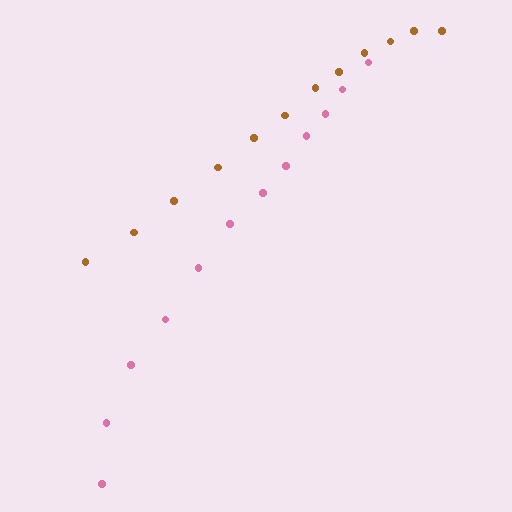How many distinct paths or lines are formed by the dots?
There are 2 distinct paths.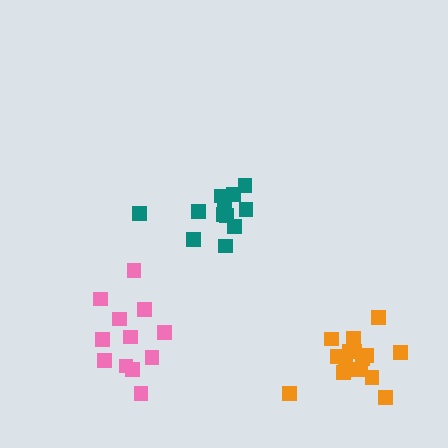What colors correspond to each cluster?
The clusters are colored: teal, pink, orange.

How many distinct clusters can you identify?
There are 3 distinct clusters.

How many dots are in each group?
Group 1: 12 dots, Group 2: 12 dots, Group 3: 16 dots (40 total).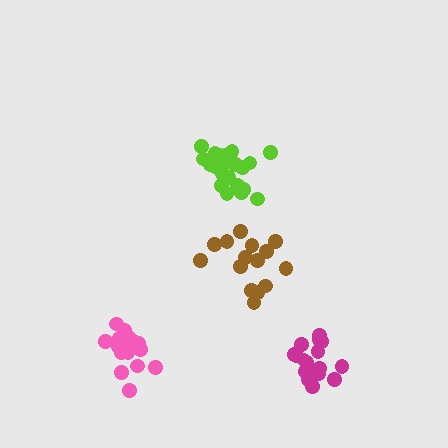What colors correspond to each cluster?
The clusters are colored: brown, lime, pink, magenta.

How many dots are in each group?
Group 1: 15 dots, Group 2: 21 dots, Group 3: 15 dots, Group 4: 16 dots (67 total).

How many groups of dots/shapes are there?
There are 4 groups.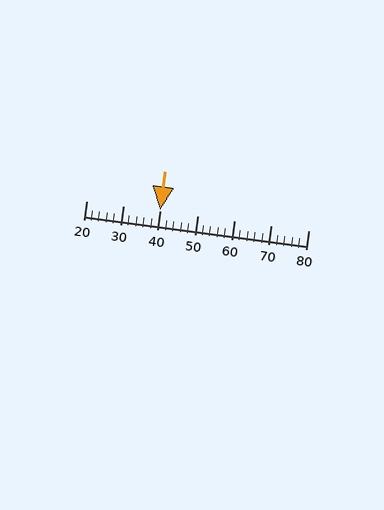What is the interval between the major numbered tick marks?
The major tick marks are spaced 10 units apart.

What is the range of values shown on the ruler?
The ruler shows values from 20 to 80.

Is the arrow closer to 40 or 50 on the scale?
The arrow is closer to 40.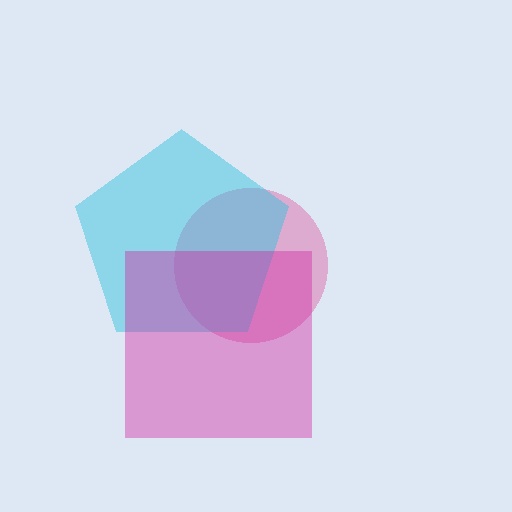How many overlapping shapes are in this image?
There are 3 overlapping shapes in the image.